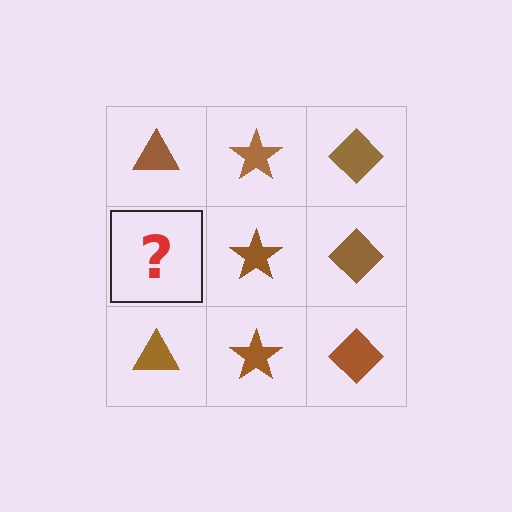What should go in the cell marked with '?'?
The missing cell should contain a brown triangle.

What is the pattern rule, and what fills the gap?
The rule is that each column has a consistent shape. The gap should be filled with a brown triangle.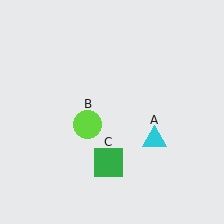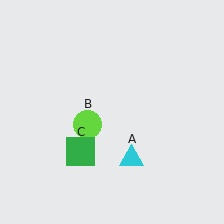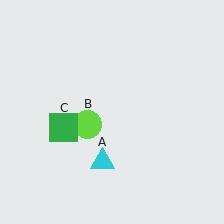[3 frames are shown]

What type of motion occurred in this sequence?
The cyan triangle (object A), green square (object C) rotated clockwise around the center of the scene.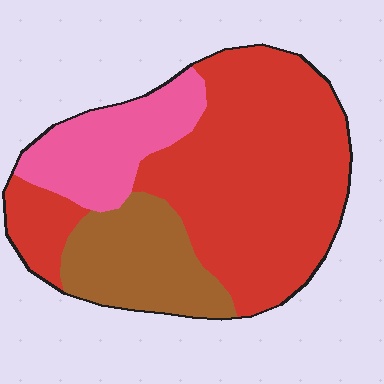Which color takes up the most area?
Red, at roughly 60%.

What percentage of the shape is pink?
Pink covers roughly 20% of the shape.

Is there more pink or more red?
Red.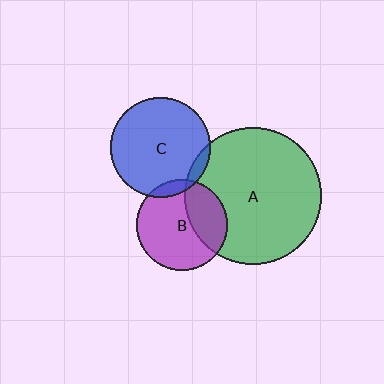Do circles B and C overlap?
Yes.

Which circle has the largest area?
Circle A (green).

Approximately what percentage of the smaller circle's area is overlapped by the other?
Approximately 10%.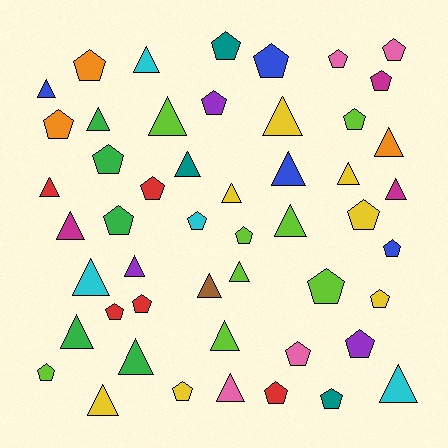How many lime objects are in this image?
There are 8 lime objects.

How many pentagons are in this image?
There are 26 pentagons.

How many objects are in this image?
There are 50 objects.